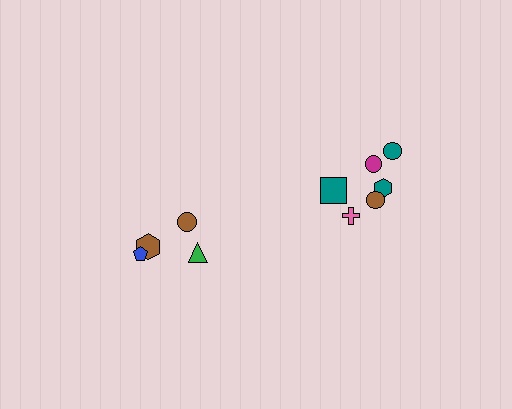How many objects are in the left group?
There are 4 objects.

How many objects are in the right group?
There are 6 objects.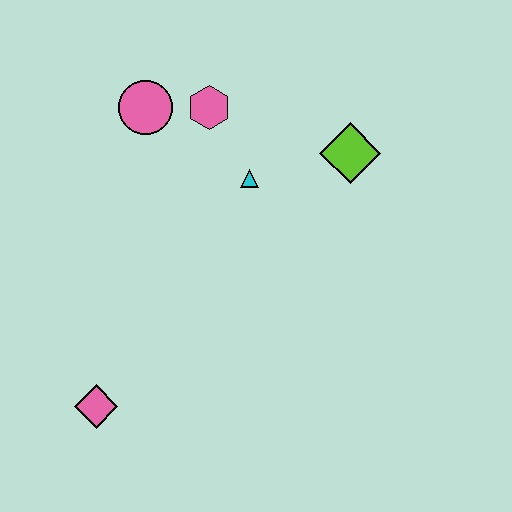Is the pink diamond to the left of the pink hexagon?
Yes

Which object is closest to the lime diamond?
The cyan triangle is closest to the lime diamond.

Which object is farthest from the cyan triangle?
The pink diamond is farthest from the cyan triangle.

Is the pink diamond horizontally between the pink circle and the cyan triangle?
No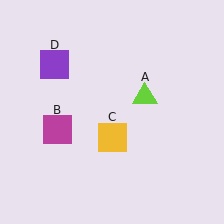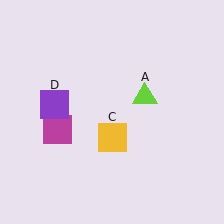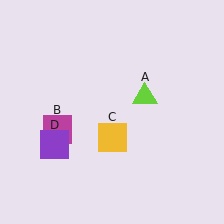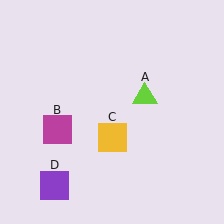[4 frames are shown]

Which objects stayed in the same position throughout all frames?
Lime triangle (object A) and magenta square (object B) and yellow square (object C) remained stationary.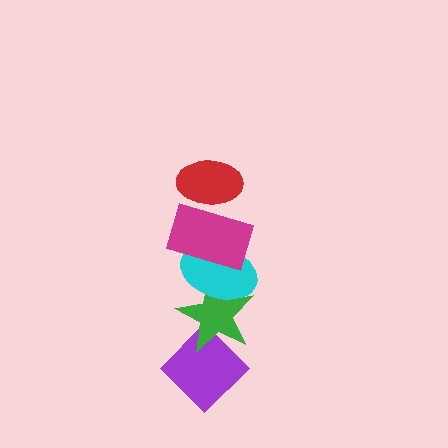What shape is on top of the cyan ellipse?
The magenta rectangle is on top of the cyan ellipse.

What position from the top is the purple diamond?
The purple diamond is 5th from the top.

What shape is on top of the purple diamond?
The green star is on top of the purple diamond.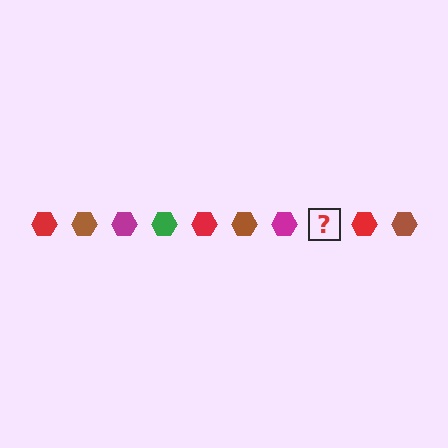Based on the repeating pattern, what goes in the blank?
The blank should be a green hexagon.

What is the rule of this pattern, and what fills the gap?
The rule is that the pattern cycles through red, brown, magenta, green hexagons. The gap should be filled with a green hexagon.